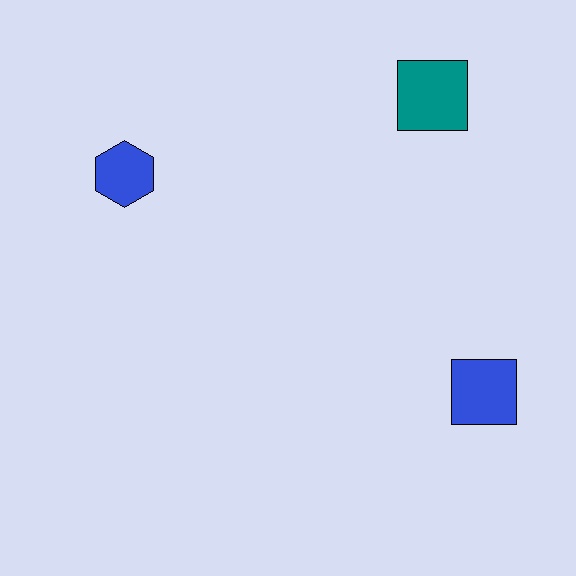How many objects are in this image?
There are 3 objects.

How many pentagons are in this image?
There are no pentagons.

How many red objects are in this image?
There are no red objects.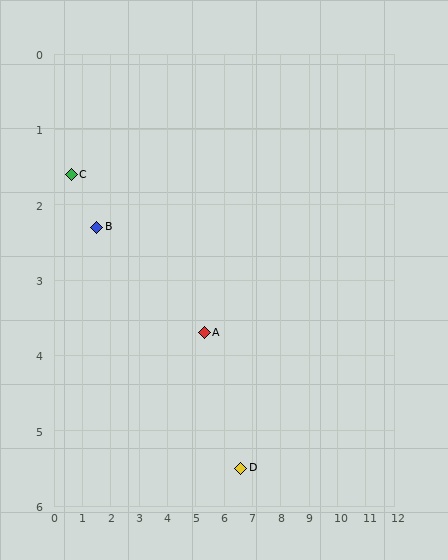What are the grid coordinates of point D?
Point D is at approximately (6.6, 5.5).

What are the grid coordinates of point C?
Point C is at approximately (0.6, 1.6).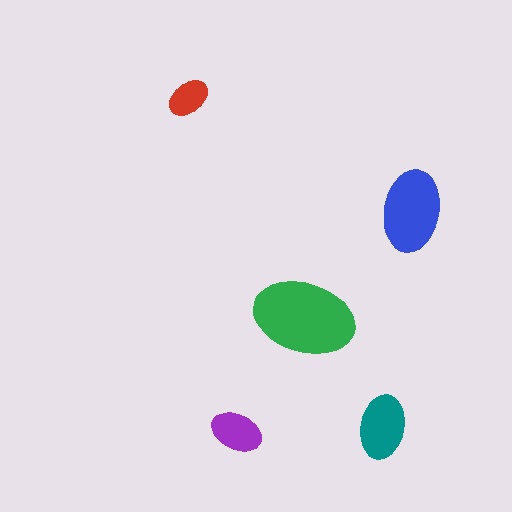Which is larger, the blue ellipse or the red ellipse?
The blue one.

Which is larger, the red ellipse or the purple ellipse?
The purple one.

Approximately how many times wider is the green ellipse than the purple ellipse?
About 2 times wider.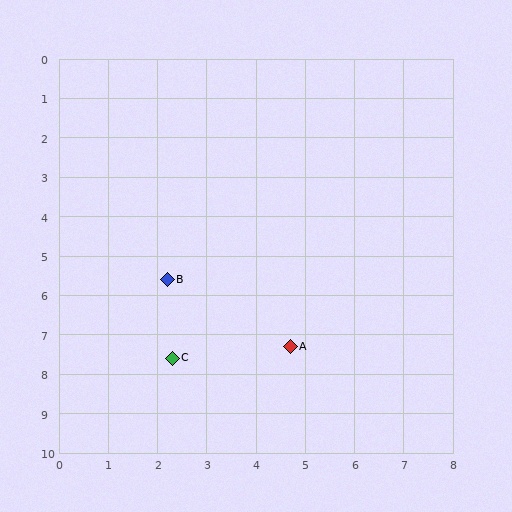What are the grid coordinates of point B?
Point B is at approximately (2.2, 5.6).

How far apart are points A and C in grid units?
Points A and C are about 2.4 grid units apart.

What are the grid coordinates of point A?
Point A is at approximately (4.7, 7.3).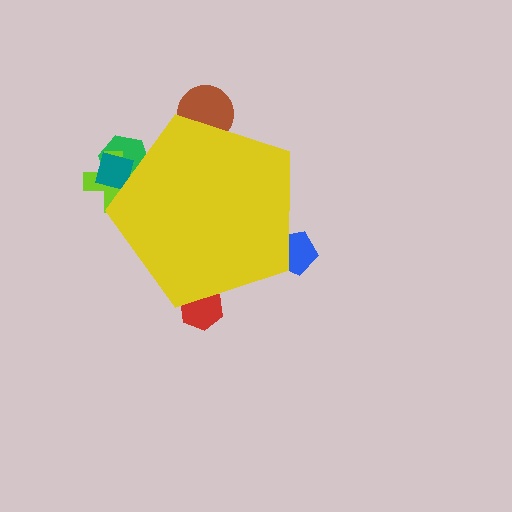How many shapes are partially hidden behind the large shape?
6 shapes are partially hidden.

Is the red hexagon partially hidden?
Yes, the red hexagon is partially hidden behind the yellow pentagon.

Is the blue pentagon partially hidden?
Yes, the blue pentagon is partially hidden behind the yellow pentagon.